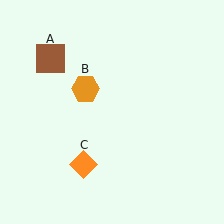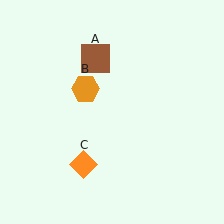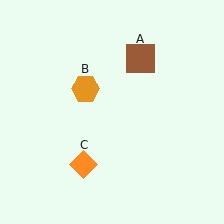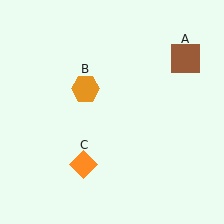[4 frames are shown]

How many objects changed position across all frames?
1 object changed position: brown square (object A).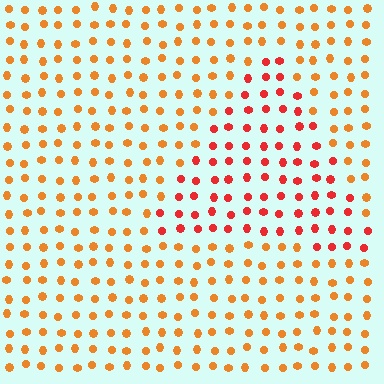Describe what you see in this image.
The image is filled with small orange elements in a uniform arrangement. A triangle-shaped region is visible where the elements are tinted to a slightly different hue, forming a subtle color boundary.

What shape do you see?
I see a triangle.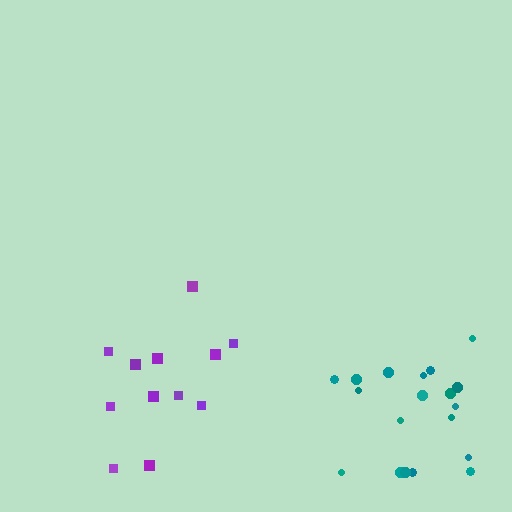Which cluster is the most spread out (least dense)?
Purple.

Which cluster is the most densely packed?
Teal.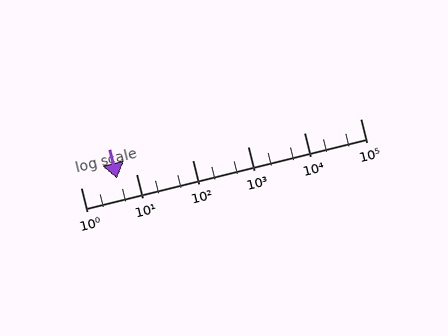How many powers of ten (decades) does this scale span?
The scale spans 5 decades, from 1 to 100000.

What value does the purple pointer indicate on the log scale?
The pointer indicates approximately 4.5.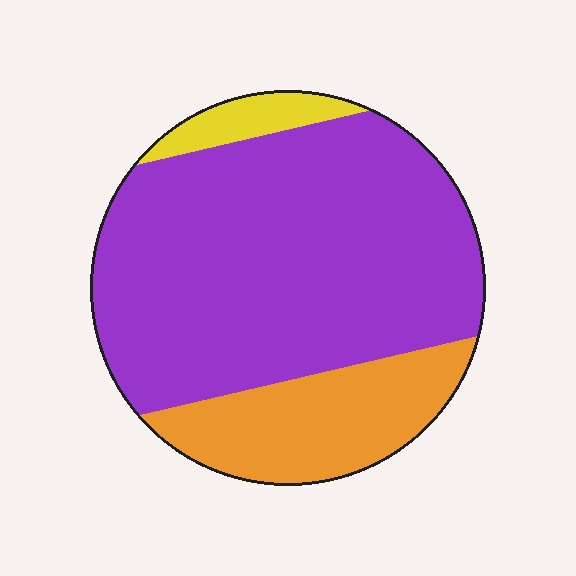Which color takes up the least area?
Yellow, at roughly 5%.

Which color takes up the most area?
Purple, at roughly 70%.